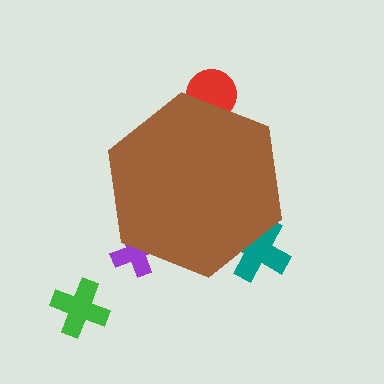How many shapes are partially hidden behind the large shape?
3 shapes are partially hidden.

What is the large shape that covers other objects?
A brown hexagon.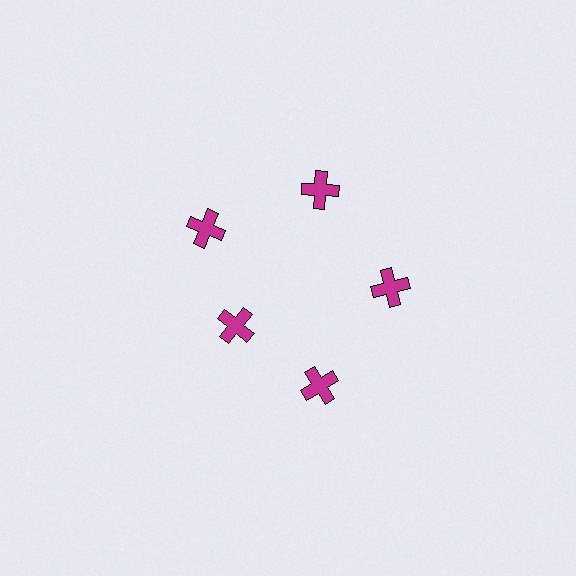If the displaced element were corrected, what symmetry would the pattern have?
It would have 5-fold rotational symmetry — the pattern would map onto itself every 72 degrees.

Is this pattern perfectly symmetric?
No. The 5 magenta crosses are arranged in a ring, but one element near the 8 o'clock position is pulled inward toward the center, breaking the 5-fold rotational symmetry.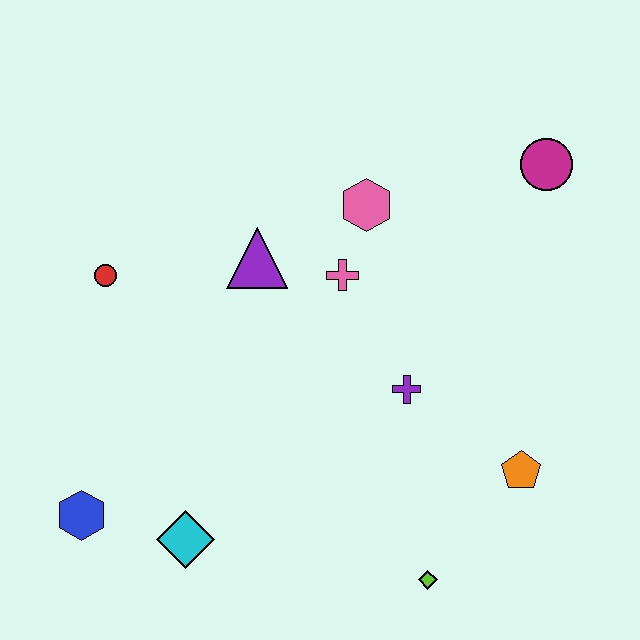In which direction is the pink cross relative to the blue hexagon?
The pink cross is to the right of the blue hexagon.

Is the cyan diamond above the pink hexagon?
No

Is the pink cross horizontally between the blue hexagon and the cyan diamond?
No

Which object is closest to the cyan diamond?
The blue hexagon is closest to the cyan diamond.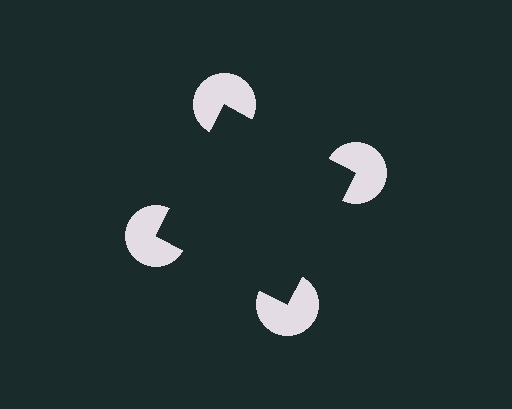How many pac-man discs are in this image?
There are 4 — one at each vertex of the illusory square.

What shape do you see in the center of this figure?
An illusory square — its edges are inferred from the aligned wedge cuts in the pac-man discs, not physically drawn.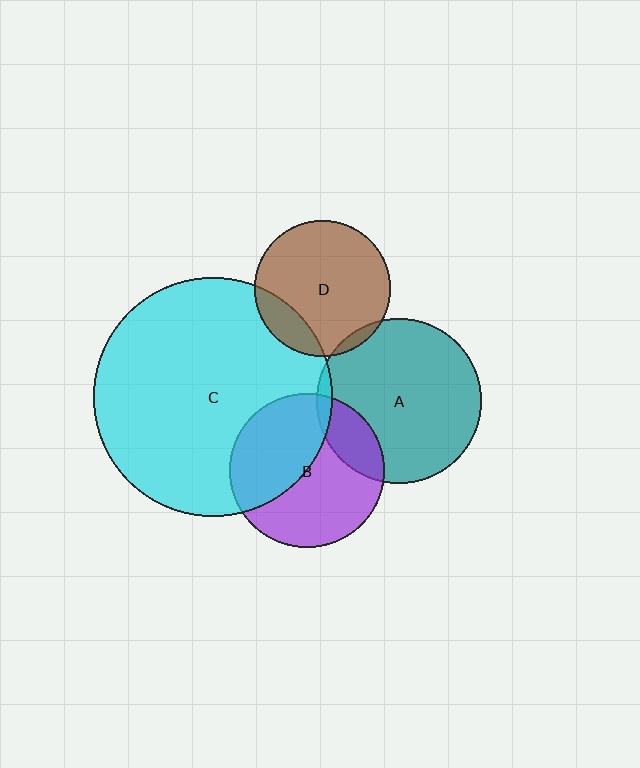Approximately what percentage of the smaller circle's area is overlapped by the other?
Approximately 15%.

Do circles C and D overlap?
Yes.